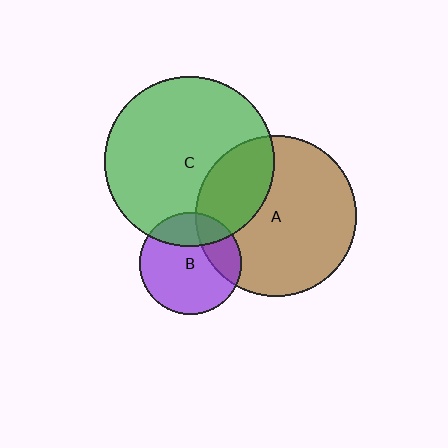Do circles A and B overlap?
Yes.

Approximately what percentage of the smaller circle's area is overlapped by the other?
Approximately 25%.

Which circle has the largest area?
Circle C (green).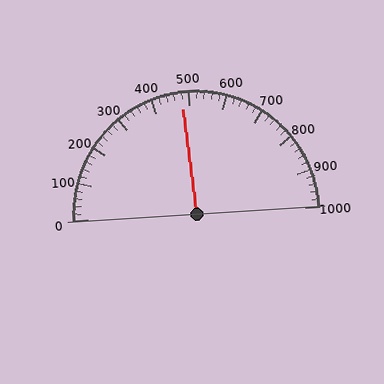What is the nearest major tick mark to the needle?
The nearest major tick mark is 500.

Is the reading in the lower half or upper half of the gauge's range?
The reading is in the lower half of the range (0 to 1000).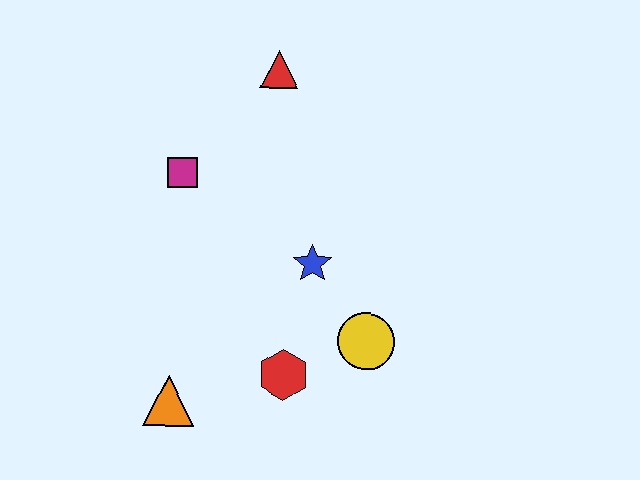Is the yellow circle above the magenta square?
No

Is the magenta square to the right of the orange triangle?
Yes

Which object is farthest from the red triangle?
The orange triangle is farthest from the red triangle.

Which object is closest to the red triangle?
The magenta square is closest to the red triangle.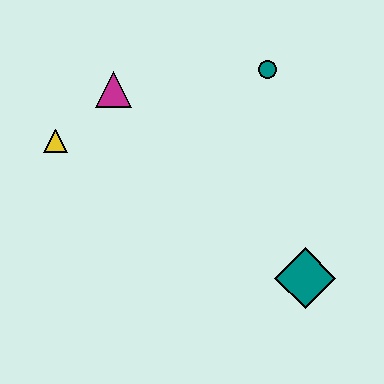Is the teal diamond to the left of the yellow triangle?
No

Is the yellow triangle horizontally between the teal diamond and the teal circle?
No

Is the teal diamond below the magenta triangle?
Yes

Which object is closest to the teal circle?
The magenta triangle is closest to the teal circle.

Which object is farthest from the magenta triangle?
The teal diamond is farthest from the magenta triangle.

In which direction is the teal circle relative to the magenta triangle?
The teal circle is to the right of the magenta triangle.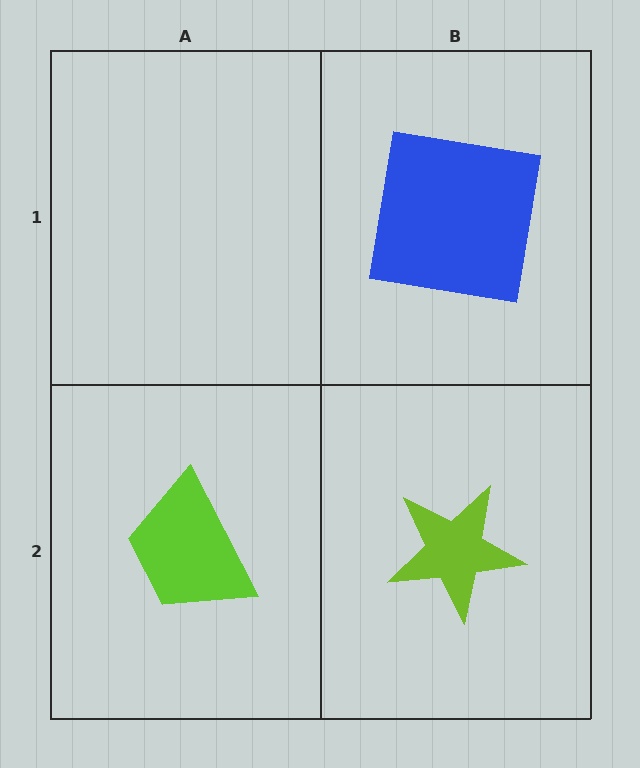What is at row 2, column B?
A lime star.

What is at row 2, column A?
A lime trapezoid.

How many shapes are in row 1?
1 shape.